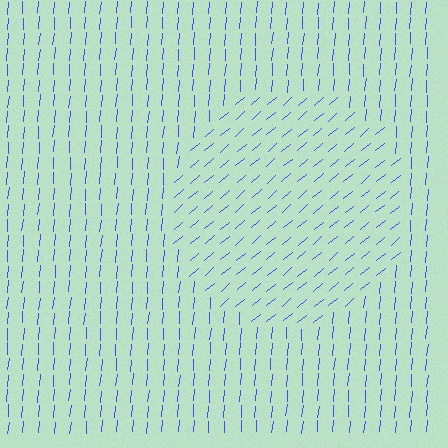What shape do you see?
I see a circle.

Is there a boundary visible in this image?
Yes, there is a texture boundary formed by a change in line orientation.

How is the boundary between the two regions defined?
The boundary is defined purely by a change in line orientation (approximately 45 degrees difference). All lines are the same color and thickness.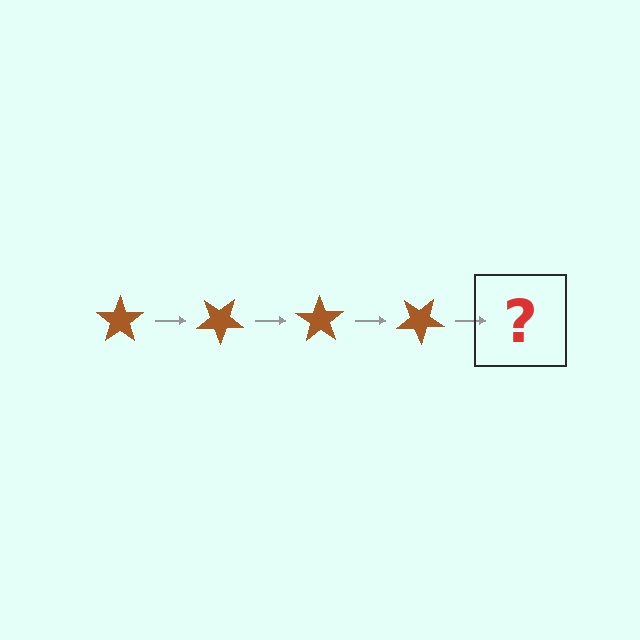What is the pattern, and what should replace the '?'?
The pattern is that the star rotates 35 degrees each step. The '?' should be a brown star rotated 140 degrees.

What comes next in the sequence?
The next element should be a brown star rotated 140 degrees.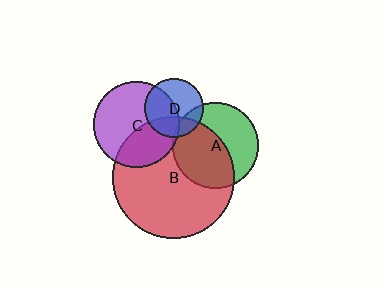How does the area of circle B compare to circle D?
Approximately 4.2 times.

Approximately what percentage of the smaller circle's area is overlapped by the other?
Approximately 5%.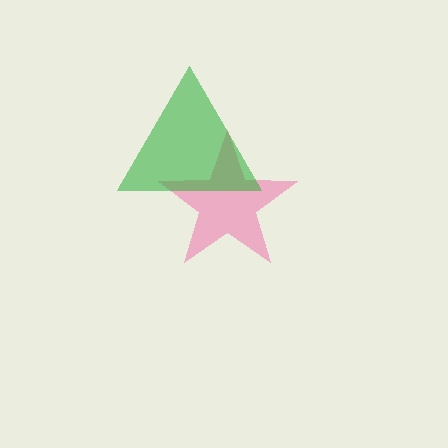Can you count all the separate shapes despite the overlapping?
Yes, there are 2 separate shapes.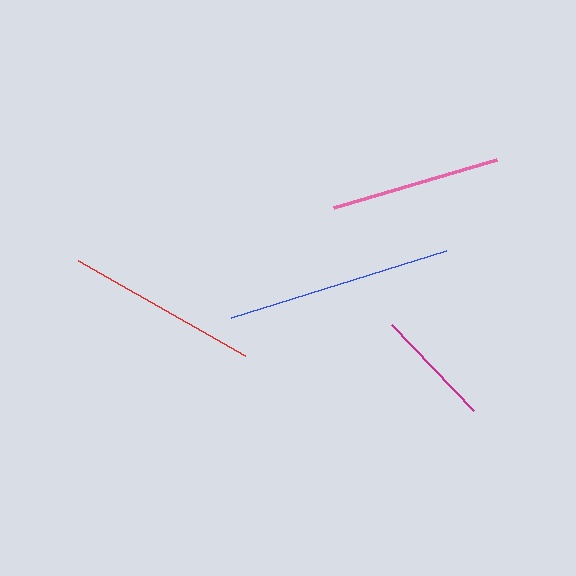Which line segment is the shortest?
The magenta line is the shortest at approximately 119 pixels.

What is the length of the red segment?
The red segment is approximately 191 pixels long.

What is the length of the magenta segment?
The magenta segment is approximately 119 pixels long.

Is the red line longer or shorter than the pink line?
The red line is longer than the pink line.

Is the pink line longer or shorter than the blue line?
The blue line is longer than the pink line.